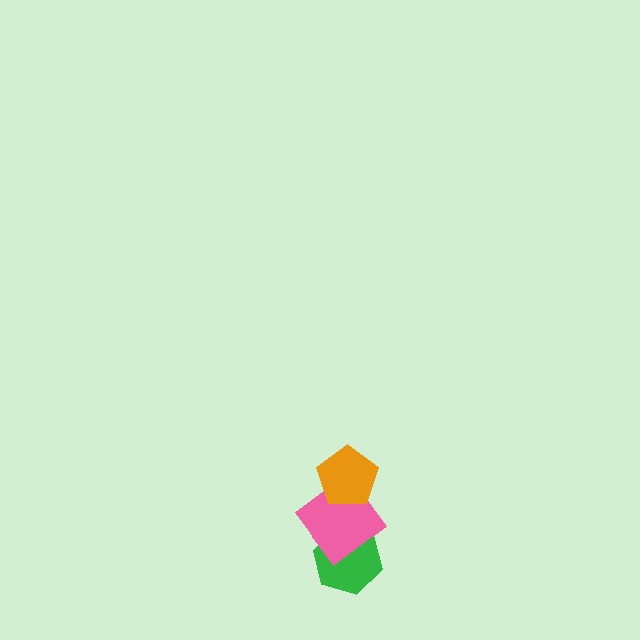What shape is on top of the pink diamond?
The orange pentagon is on top of the pink diamond.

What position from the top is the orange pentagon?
The orange pentagon is 1st from the top.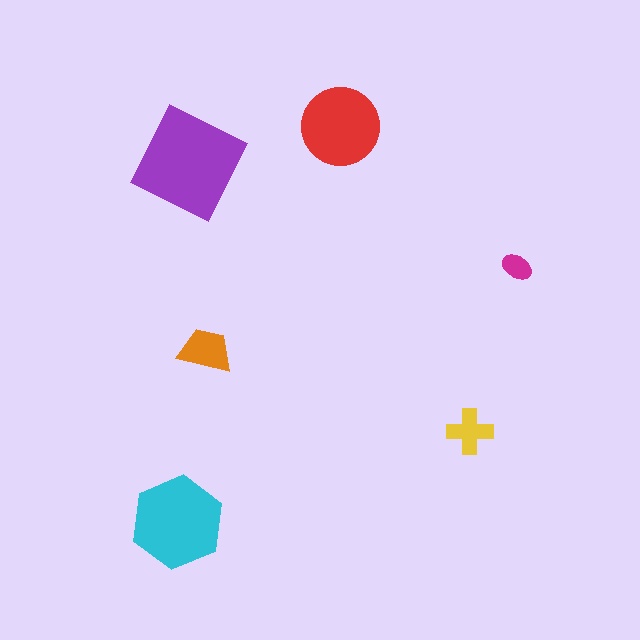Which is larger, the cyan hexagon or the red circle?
The cyan hexagon.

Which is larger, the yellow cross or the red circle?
The red circle.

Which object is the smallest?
The magenta ellipse.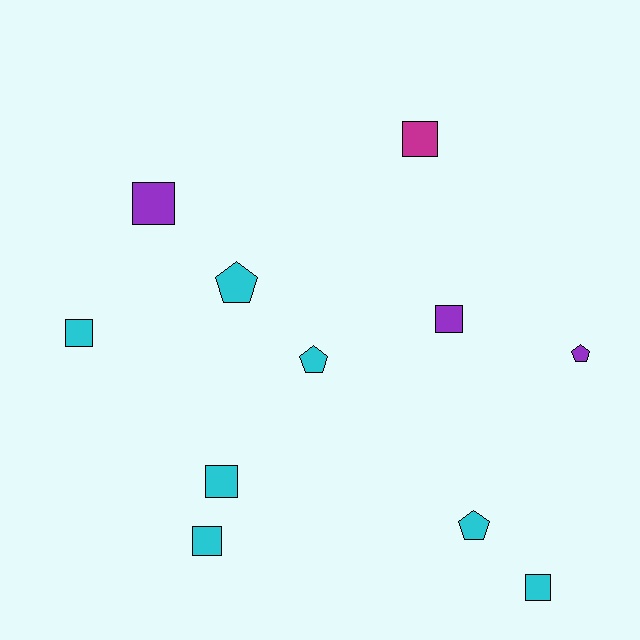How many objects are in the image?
There are 11 objects.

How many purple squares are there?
There are 2 purple squares.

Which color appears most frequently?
Cyan, with 7 objects.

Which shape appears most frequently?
Square, with 7 objects.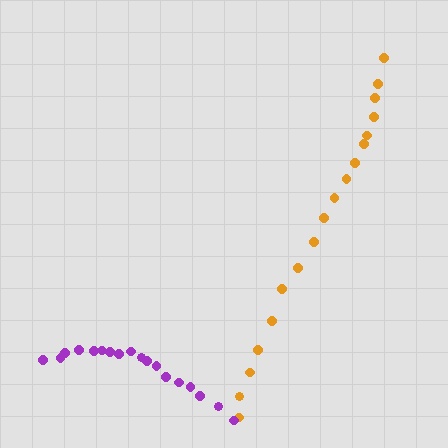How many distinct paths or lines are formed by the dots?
There are 2 distinct paths.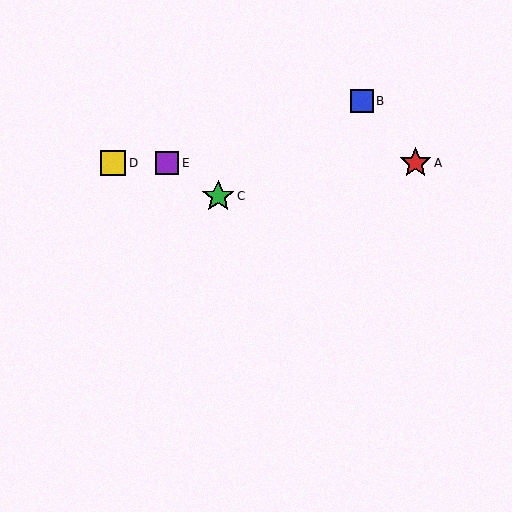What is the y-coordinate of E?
Object E is at y≈163.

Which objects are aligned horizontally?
Objects A, D, E are aligned horizontally.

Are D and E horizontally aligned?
Yes, both are at y≈163.